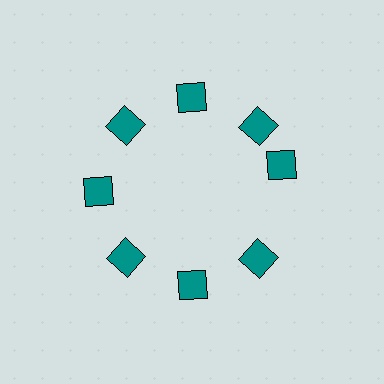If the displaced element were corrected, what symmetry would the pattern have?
It would have 8-fold rotational symmetry — the pattern would map onto itself every 45 degrees.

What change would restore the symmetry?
The symmetry would be restored by rotating it back into even spacing with its neighbors so that all 8 diamonds sit at equal angles and equal distance from the center.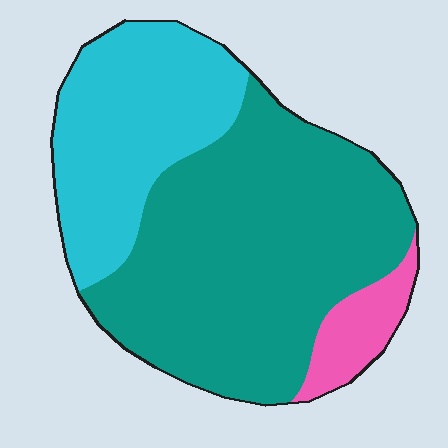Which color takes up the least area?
Pink, at roughly 10%.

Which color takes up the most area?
Teal, at roughly 60%.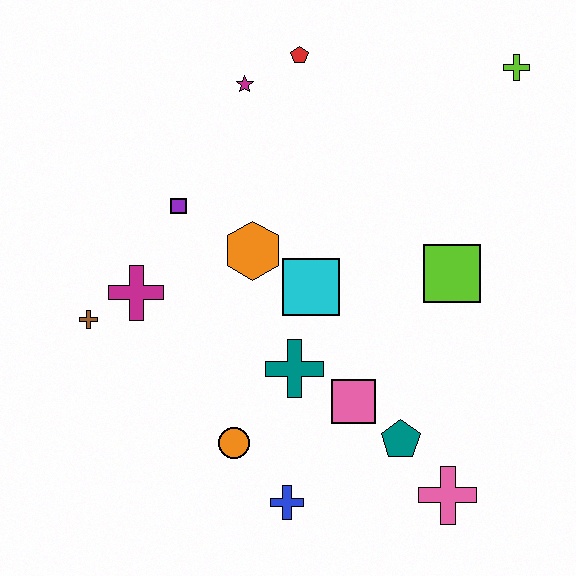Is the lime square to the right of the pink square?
Yes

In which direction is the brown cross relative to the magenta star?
The brown cross is below the magenta star.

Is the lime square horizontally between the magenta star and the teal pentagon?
No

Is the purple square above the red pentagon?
No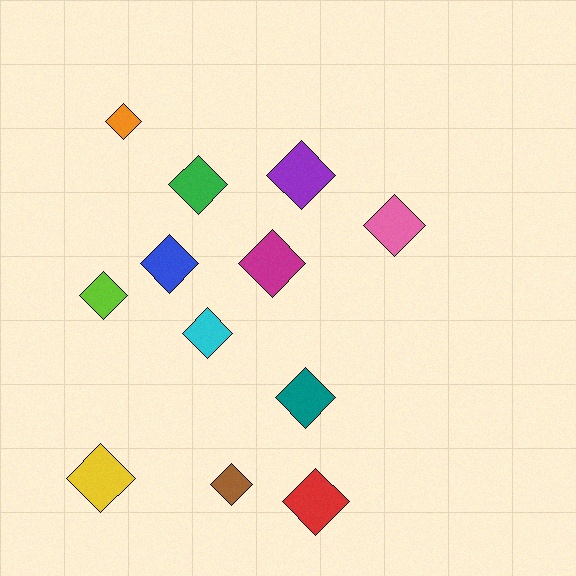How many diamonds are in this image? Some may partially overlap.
There are 12 diamonds.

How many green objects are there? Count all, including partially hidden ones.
There is 1 green object.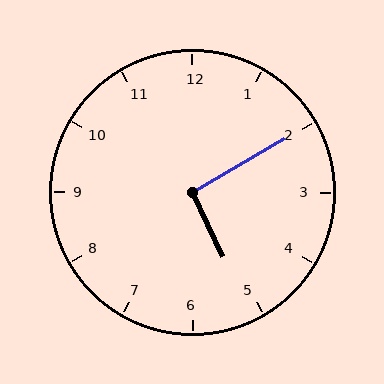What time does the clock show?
5:10.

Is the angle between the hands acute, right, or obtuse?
It is right.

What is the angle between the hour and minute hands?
Approximately 95 degrees.